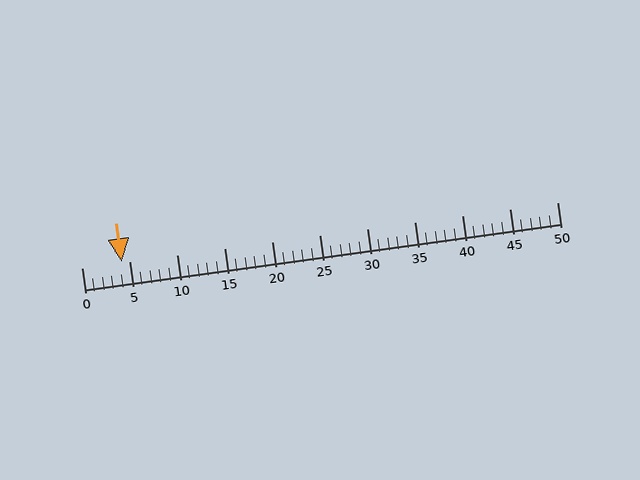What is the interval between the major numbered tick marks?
The major tick marks are spaced 5 units apart.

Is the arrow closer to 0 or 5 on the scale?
The arrow is closer to 5.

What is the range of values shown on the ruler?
The ruler shows values from 0 to 50.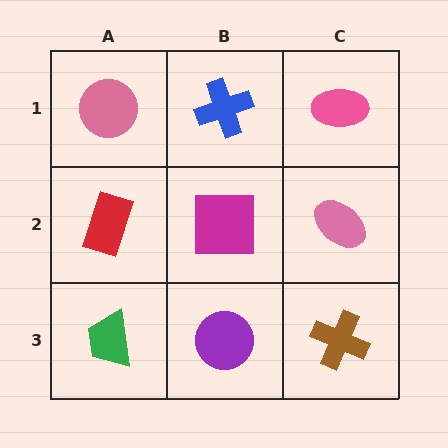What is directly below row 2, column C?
A brown cross.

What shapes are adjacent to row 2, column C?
A pink ellipse (row 1, column C), a brown cross (row 3, column C), a magenta square (row 2, column B).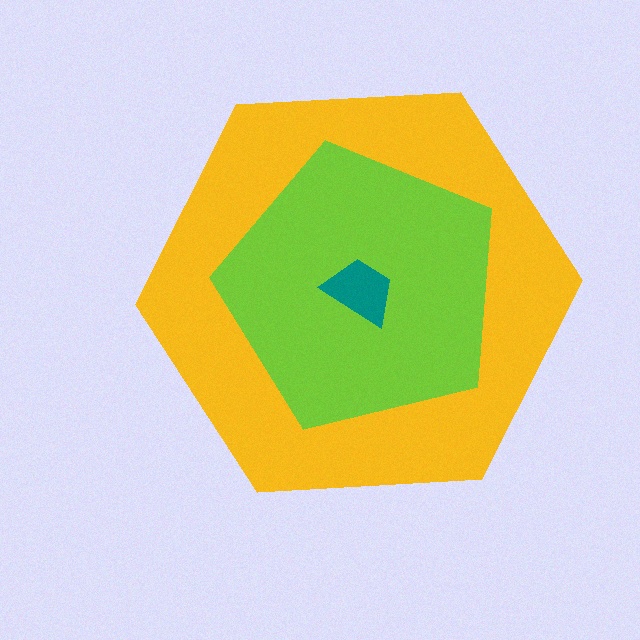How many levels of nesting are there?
3.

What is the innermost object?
The teal trapezoid.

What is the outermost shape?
The yellow hexagon.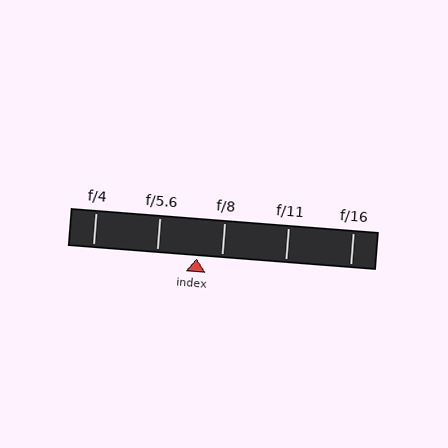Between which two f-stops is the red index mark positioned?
The index mark is between f/5.6 and f/8.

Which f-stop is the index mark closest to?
The index mark is closest to f/8.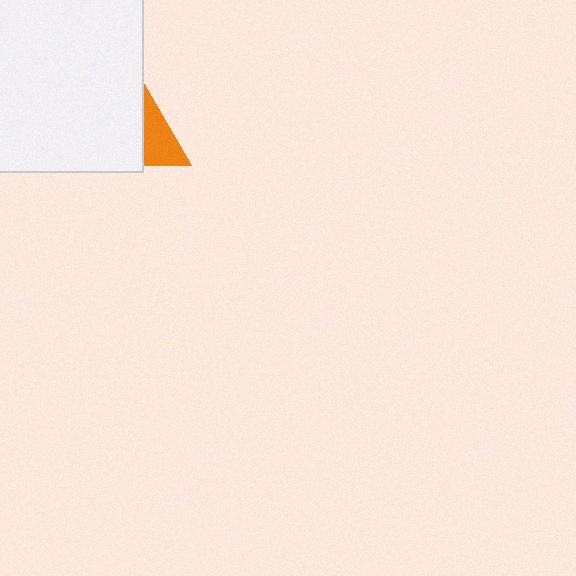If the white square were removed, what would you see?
You would see the complete orange triangle.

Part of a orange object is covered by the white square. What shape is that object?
It is a triangle.